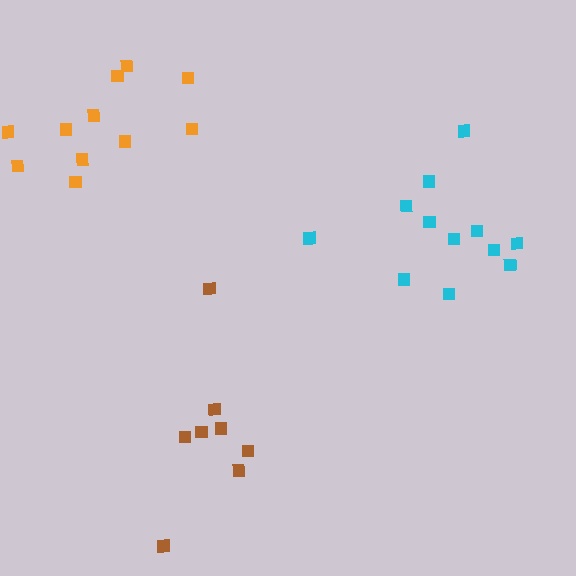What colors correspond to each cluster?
The clusters are colored: brown, cyan, orange.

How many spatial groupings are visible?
There are 3 spatial groupings.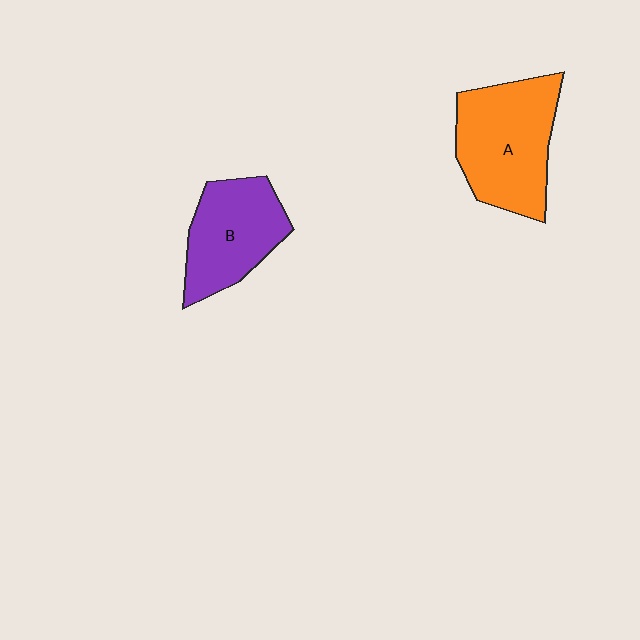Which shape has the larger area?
Shape A (orange).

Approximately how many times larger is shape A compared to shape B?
Approximately 1.3 times.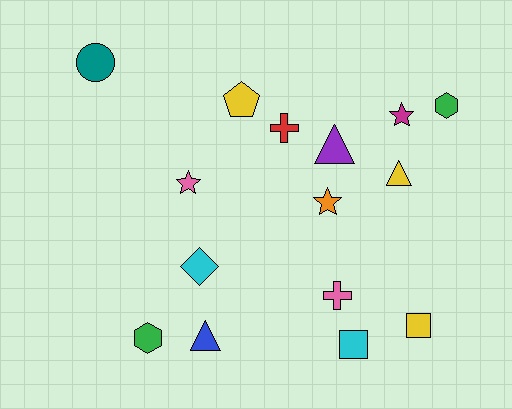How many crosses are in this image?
There are 2 crosses.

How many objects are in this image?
There are 15 objects.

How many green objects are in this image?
There are 2 green objects.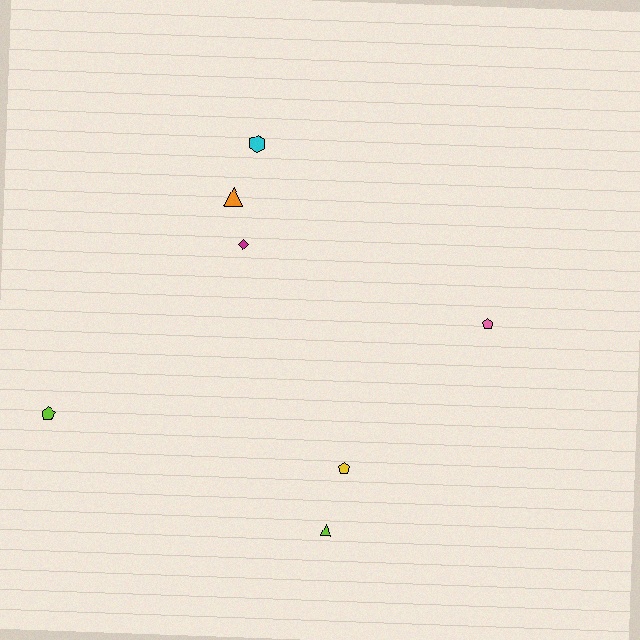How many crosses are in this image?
There are no crosses.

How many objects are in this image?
There are 7 objects.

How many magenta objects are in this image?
There is 1 magenta object.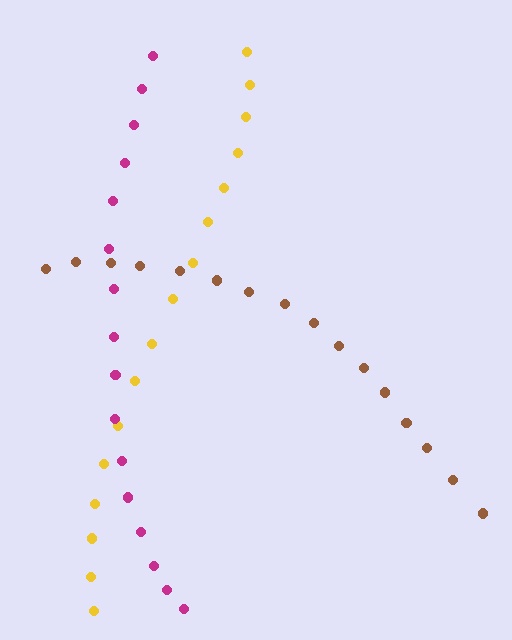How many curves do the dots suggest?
There are 3 distinct paths.